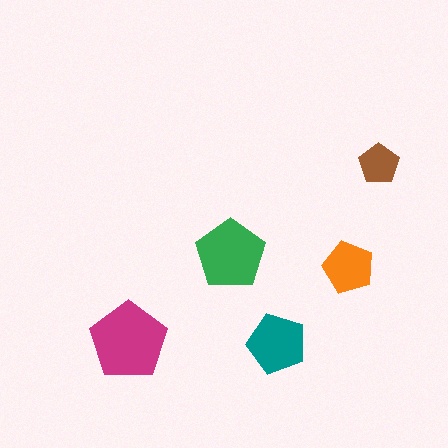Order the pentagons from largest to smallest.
the magenta one, the green one, the teal one, the orange one, the brown one.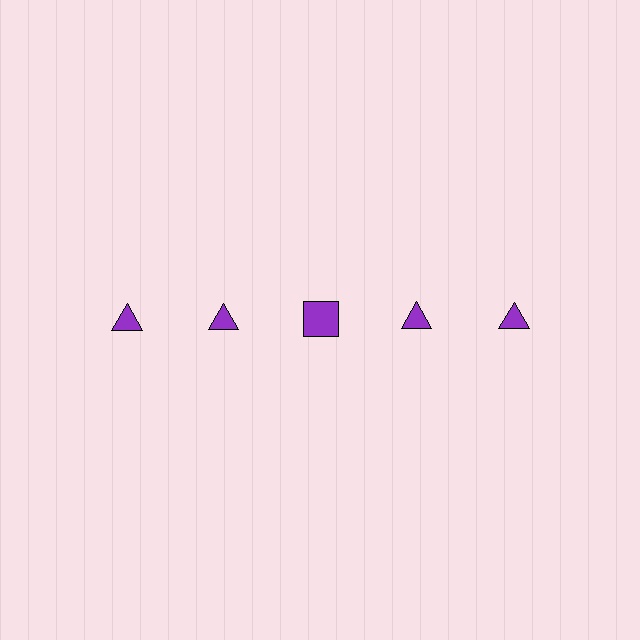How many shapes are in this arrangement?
There are 5 shapes arranged in a grid pattern.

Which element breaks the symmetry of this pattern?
The purple square in the top row, center column breaks the symmetry. All other shapes are purple triangles.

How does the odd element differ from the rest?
It has a different shape: square instead of triangle.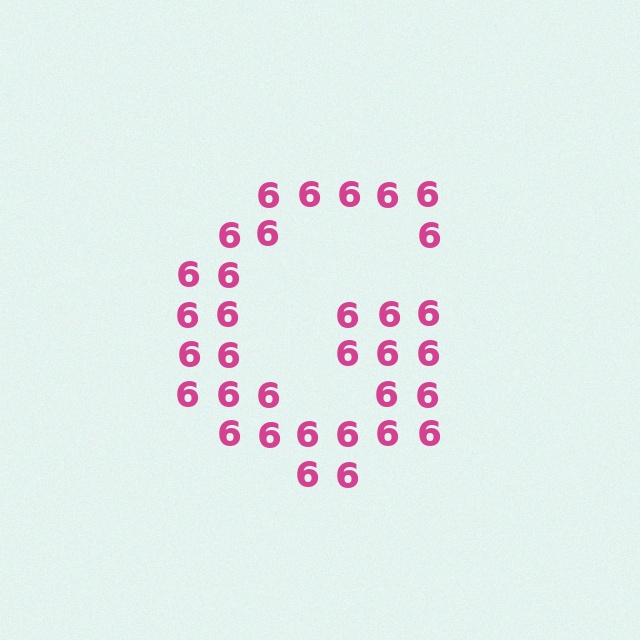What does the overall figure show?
The overall figure shows the letter G.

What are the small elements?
The small elements are digit 6's.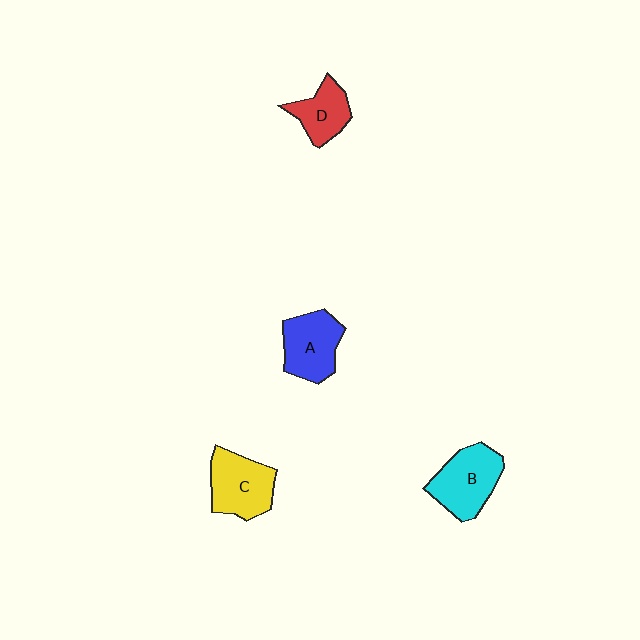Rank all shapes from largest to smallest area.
From largest to smallest: B (cyan), C (yellow), A (blue), D (red).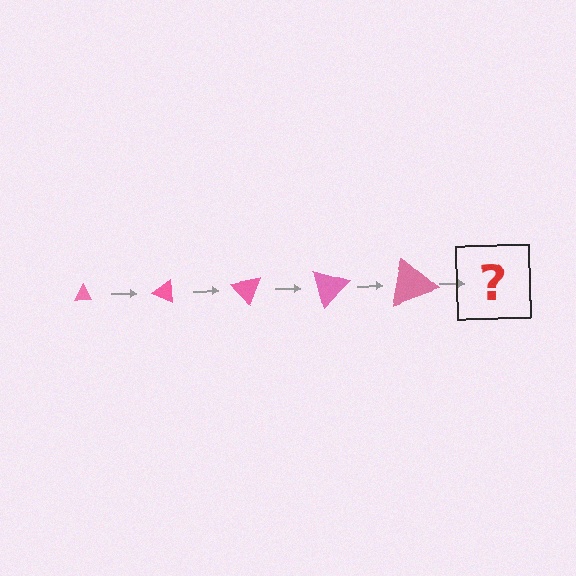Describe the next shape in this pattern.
It should be a triangle, larger than the previous one and rotated 125 degrees from the start.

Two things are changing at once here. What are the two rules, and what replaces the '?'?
The two rules are that the triangle grows larger each step and it rotates 25 degrees each step. The '?' should be a triangle, larger than the previous one and rotated 125 degrees from the start.